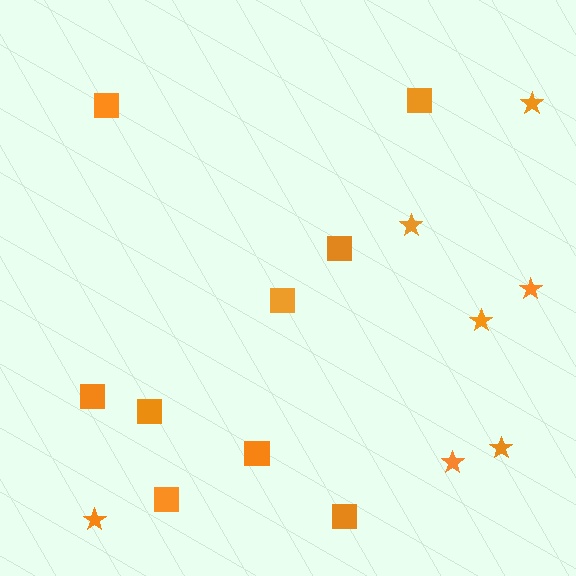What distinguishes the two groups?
There are 2 groups: one group of stars (7) and one group of squares (9).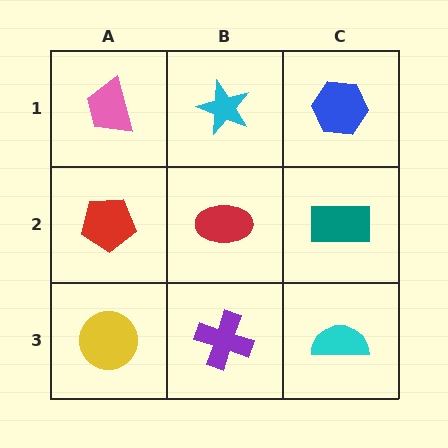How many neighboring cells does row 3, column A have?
2.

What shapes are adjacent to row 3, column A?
A red pentagon (row 2, column A), a purple cross (row 3, column B).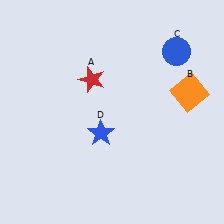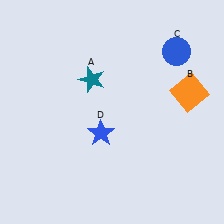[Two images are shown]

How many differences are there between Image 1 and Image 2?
There is 1 difference between the two images.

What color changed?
The star (A) changed from red in Image 1 to teal in Image 2.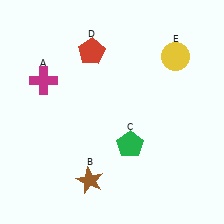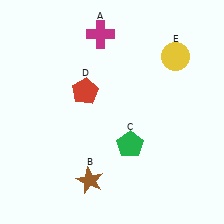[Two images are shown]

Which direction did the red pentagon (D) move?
The red pentagon (D) moved down.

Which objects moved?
The objects that moved are: the magenta cross (A), the red pentagon (D).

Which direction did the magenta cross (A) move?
The magenta cross (A) moved right.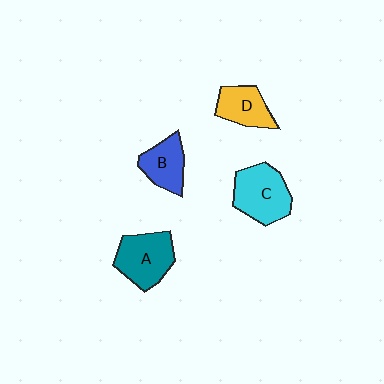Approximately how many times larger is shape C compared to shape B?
Approximately 1.4 times.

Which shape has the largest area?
Shape C (cyan).